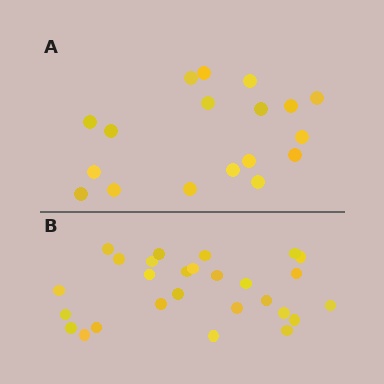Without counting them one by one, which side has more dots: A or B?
Region B (the bottom region) has more dots.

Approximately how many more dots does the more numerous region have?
Region B has roughly 8 or so more dots than region A.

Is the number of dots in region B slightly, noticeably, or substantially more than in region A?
Region B has substantially more. The ratio is roughly 1.5 to 1.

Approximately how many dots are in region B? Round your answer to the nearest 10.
About 30 dots. (The exact count is 27, which rounds to 30.)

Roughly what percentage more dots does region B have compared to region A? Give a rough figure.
About 50% more.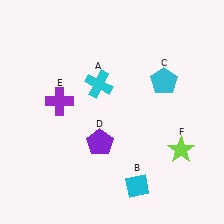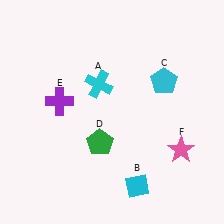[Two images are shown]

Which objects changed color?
D changed from purple to green. F changed from lime to pink.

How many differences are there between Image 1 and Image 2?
There are 2 differences between the two images.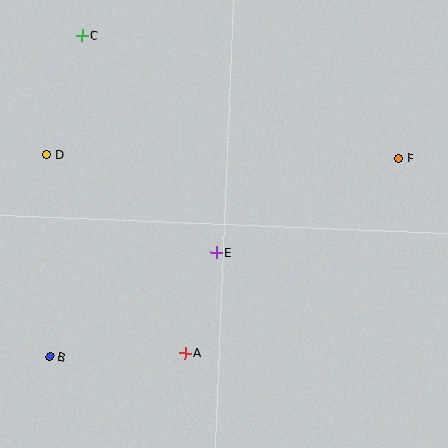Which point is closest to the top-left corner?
Point C is closest to the top-left corner.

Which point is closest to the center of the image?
Point E at (216, 253) is closest to the center.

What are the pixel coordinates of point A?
Point A is at (185, 353).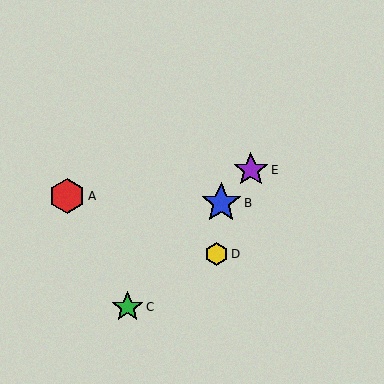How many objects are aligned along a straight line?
3 objects (B, C, E) are aligned along a straight line.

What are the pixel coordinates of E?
Object E is at (251, 170).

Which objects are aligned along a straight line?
Objects B, C, E are aligned along a straight line.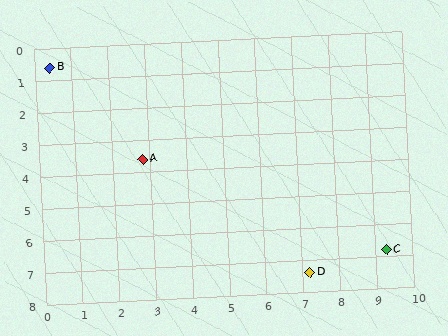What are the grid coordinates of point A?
Point A is at approximately (2.8, 3.6).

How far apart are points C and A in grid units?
Points C and A are about 7.2 grid units apart.